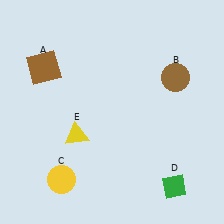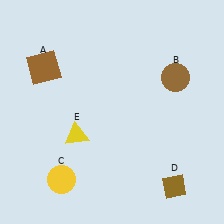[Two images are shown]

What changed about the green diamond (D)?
In Image 1, D is green. In Image 2, it changed to brown.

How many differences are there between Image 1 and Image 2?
There is 1 difference between the two images.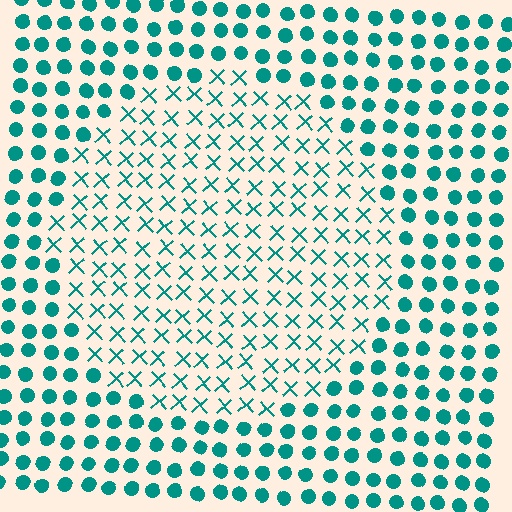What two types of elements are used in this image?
The image uses X marks inside the circle region and circles outside it.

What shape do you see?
I see a circle.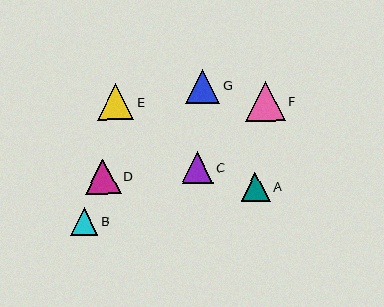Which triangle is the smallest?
Triangle B is the smallest with a size of approximately 28 pixels.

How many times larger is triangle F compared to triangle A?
Triangle F is approximately 1.4 times the size of triangle A.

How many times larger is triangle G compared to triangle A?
Triangle G is approximately 1.2 times the size of triangle A.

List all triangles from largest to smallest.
From largest to smallest: F, E, D, G, C, A, B.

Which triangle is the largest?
Triangle F is the largest with a size of approximately 40 pixels.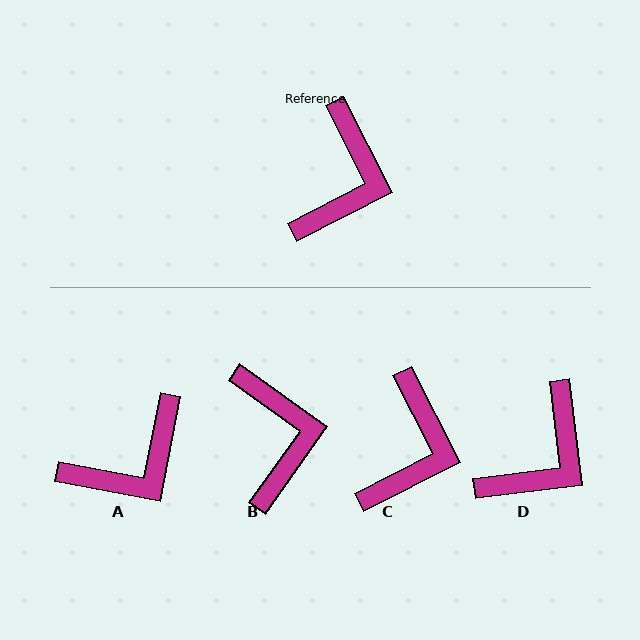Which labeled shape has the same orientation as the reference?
C.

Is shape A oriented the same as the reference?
No, it is off by about 38 degrees.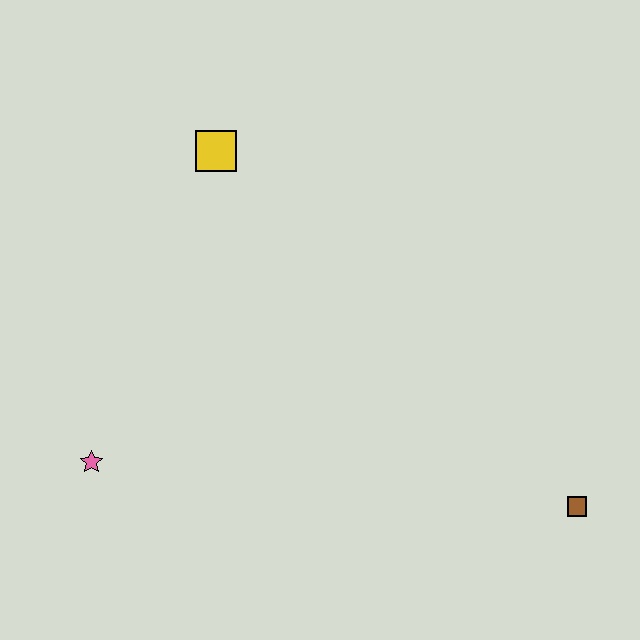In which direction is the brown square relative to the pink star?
The brown square is to the right of the pink star.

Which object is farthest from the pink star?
The brown square is farthest from the pink star.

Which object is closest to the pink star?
The yellow square is closest to the pink star.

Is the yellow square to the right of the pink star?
Yes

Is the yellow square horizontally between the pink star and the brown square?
Yes